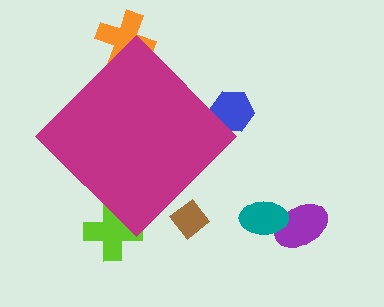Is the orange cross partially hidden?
Yes, the orange cross is partially hidden behind the magenta diamond.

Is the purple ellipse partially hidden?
No, the purple ellipse is fully visible.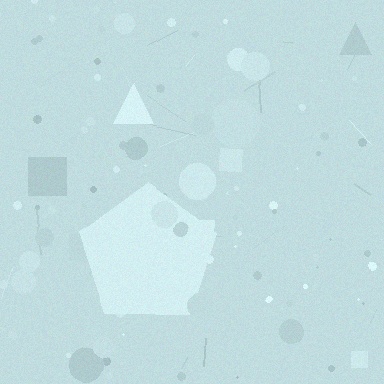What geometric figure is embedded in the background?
A pentagon is embedded in the background.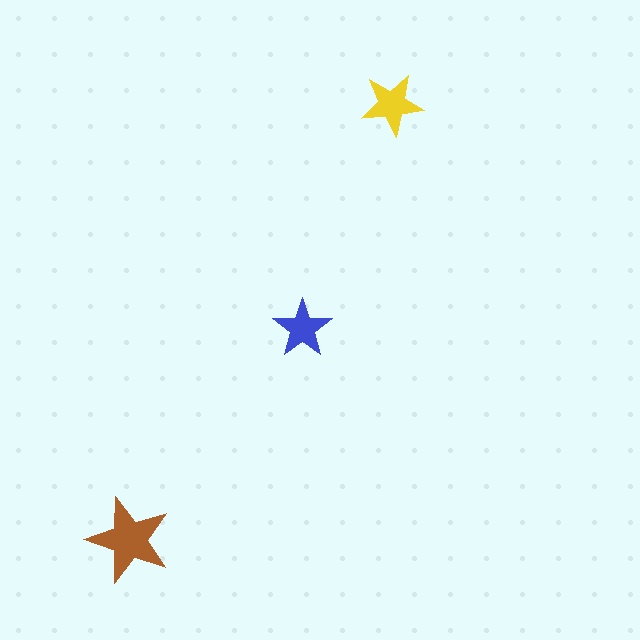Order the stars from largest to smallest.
the brown one, the yellow one, the blue one.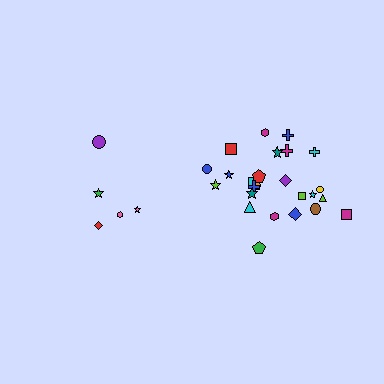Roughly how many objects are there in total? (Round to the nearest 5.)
Roughly 30 objects in total.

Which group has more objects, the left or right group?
The right group.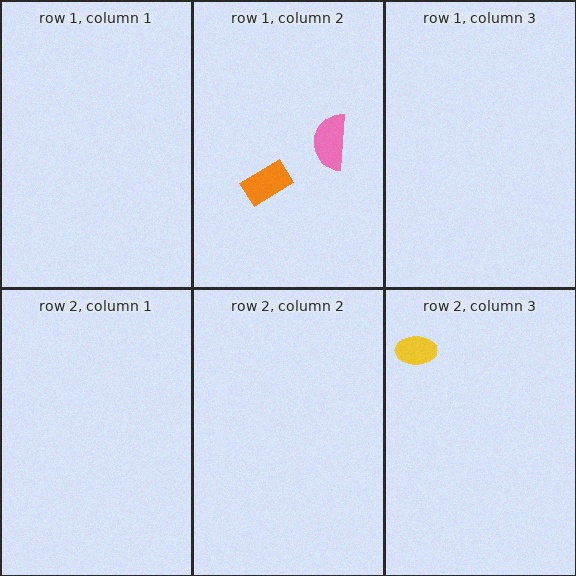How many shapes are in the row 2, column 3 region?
1.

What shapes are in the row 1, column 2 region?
The pink semicircle, the orange rectangle.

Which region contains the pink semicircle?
The row 1, column 2 region.